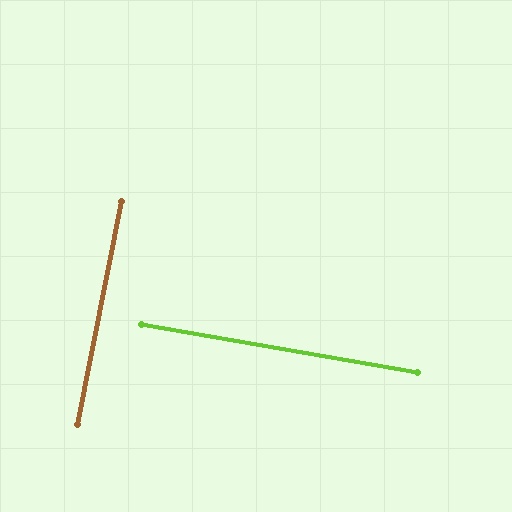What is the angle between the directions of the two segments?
Approximately 89 degrees.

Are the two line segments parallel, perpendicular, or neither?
Perpendicular — they meet at approximately 89°.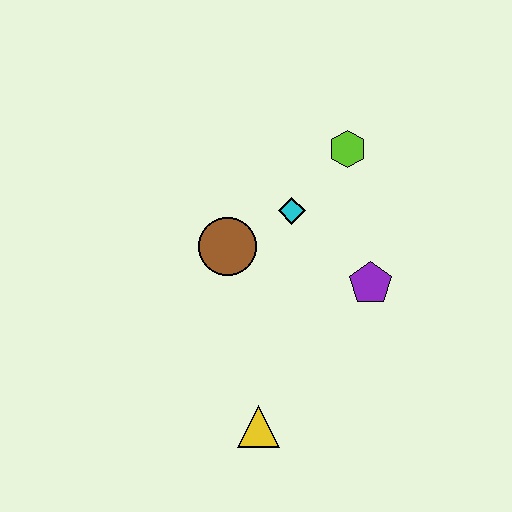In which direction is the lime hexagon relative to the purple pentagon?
The lime hexagon is above the purple pentagon.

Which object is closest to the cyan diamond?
The brown circle is closest to the cyan diamond.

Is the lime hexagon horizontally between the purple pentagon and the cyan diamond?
Yes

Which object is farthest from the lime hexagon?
The yellow triangle is farthest from the lime hexagon.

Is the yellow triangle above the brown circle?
No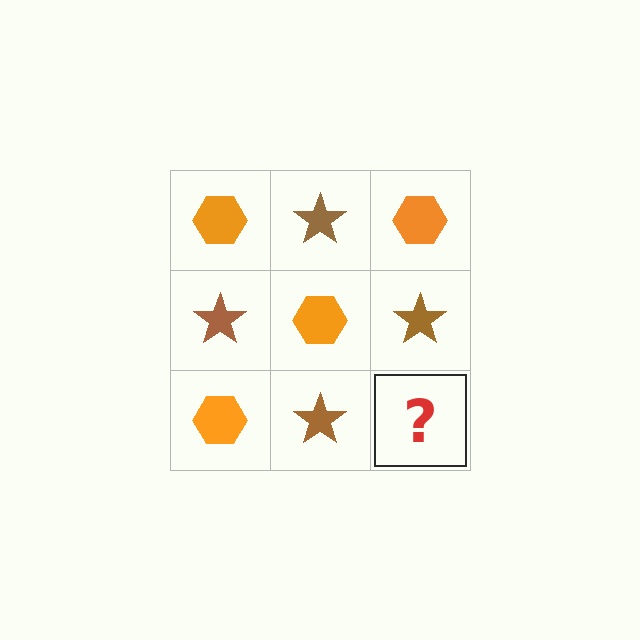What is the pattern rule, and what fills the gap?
The rule is that it alternates orange hexagon and brown star in a checkerboard pattern. The gap should be filled with an orange hexagon.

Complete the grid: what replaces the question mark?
The question mark should be replaced with an orange hexagon.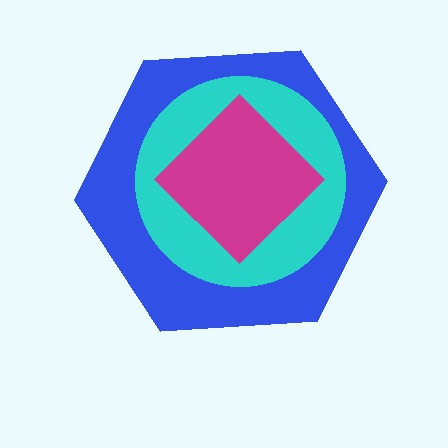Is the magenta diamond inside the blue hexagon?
Yes.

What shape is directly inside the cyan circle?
The magenta diamond.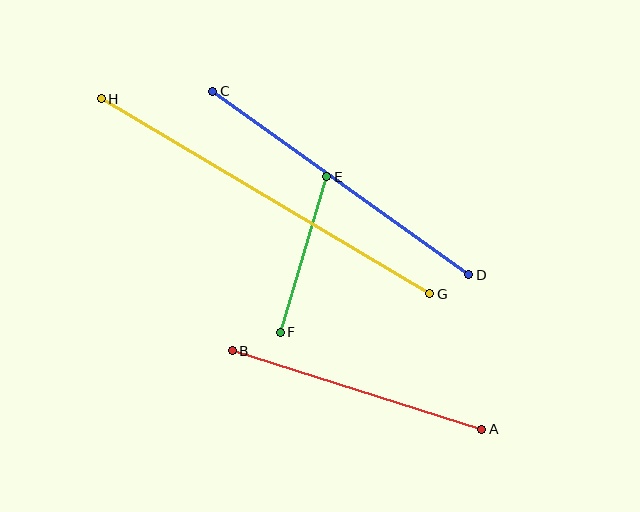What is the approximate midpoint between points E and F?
The midpoint is at approximately (304, 254) pixels.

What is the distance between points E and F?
The distance is approximately 163 pixels.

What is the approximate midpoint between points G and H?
The midpoint is at approximately (266, 196) pixels.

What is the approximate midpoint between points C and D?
The midpoint is at approximately (341, 183) pixels.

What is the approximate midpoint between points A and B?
The midpoint is at approximately (357, 390) pixels.